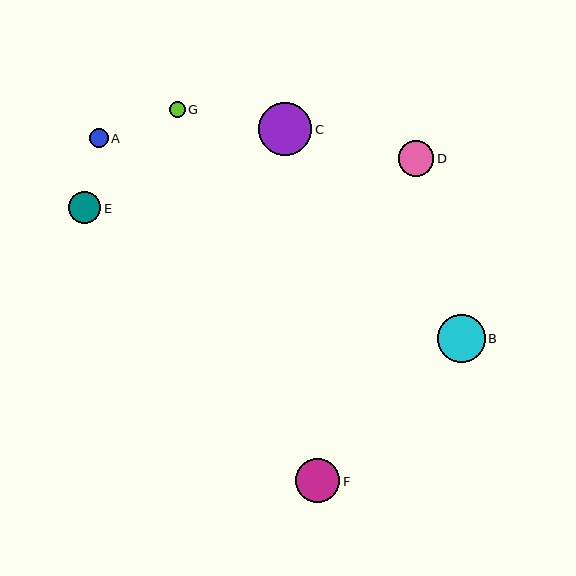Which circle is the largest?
Circle C is the largest with a size of approximately 53 pixels.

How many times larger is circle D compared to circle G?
Circle D is approximately 2.2 times the size of circle G.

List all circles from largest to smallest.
From largest to smallest: C, B, F, D, E, A, G.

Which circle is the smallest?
Circle G is the smallest with a size of approximately 16 pixels.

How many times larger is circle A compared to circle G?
Circle A is approximately 1.2 times the size of circle G.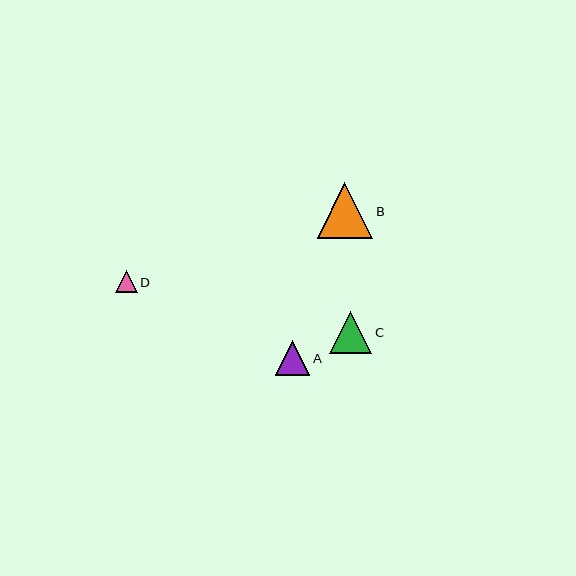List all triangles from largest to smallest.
From largest to smallest: B, C, A, D.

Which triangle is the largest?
Triangle B is the largest with a size of approximately 56 pixels.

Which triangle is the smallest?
Triangle D is the smallest with a size of approximately 22 pixels.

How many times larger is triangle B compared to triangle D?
Triangle B is approximately 2.5 times the size of triangle D.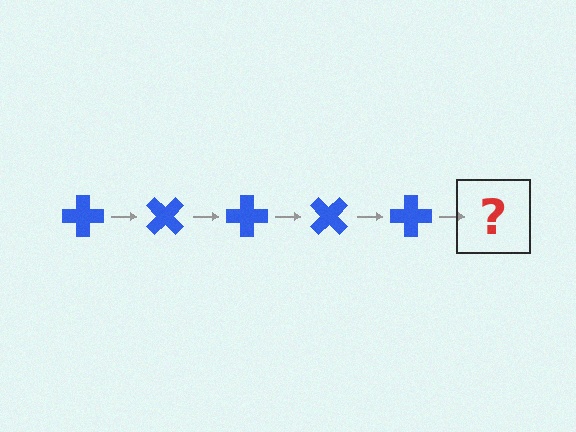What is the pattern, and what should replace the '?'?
The pattern is that the cross rotates 45 degrees each step. The '?' should be a blue cross rotated 225 degrees.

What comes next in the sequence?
The next element should be a blue cross rotated 225 degrees.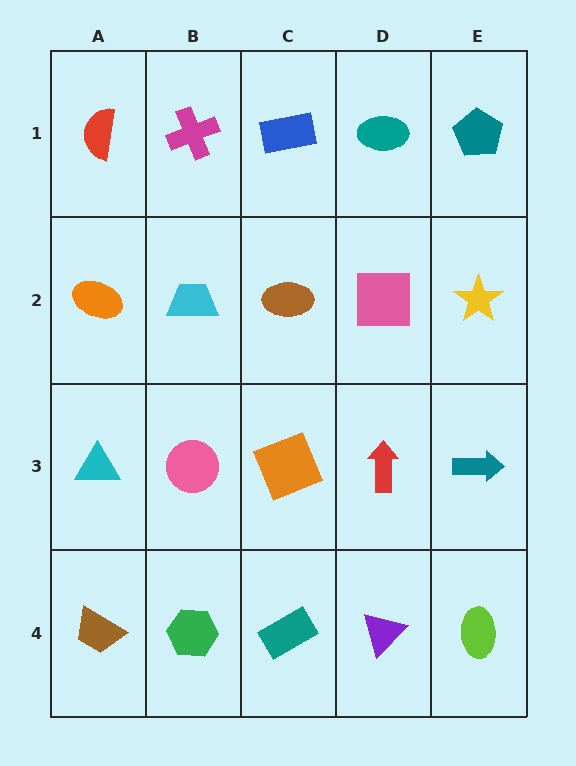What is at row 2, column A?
An orange ellipse.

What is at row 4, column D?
A purple triangle.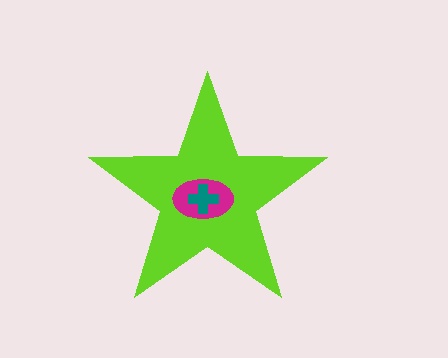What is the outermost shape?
The lime star.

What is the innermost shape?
The teal cross.